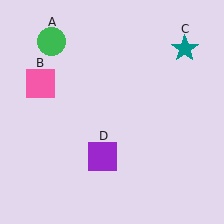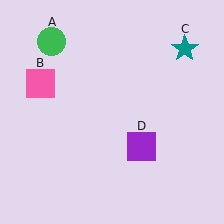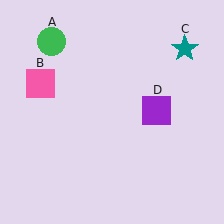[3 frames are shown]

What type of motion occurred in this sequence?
The purple square (object D) rotated counterclockwise around the center of the scene.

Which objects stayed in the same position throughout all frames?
Green circle (object A) and pink square (object B) and teal star (object C) remained stationary.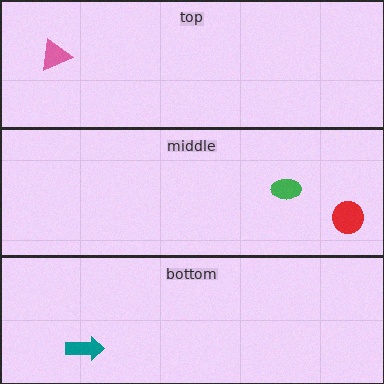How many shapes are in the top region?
1.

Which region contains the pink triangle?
The top region.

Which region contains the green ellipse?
The middle region.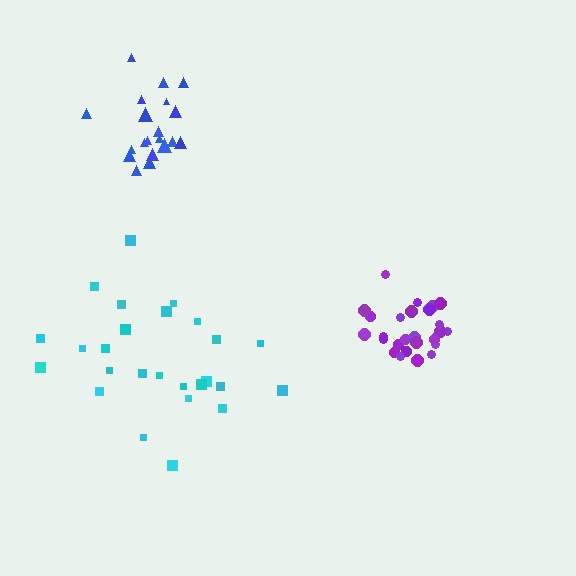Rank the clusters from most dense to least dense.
purple, blue, cyan.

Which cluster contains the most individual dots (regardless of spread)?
Purple (27).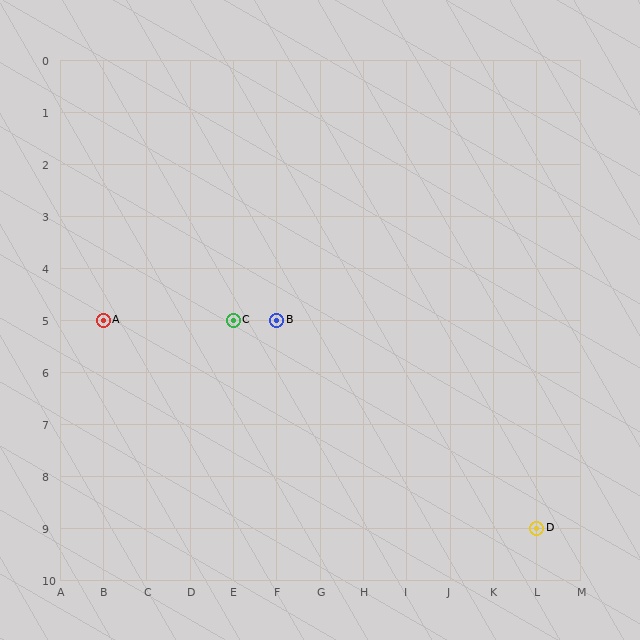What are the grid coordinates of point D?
Point D is at grid coordinates (L, 9).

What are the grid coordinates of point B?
Point B is at grid coordinates (F, 5).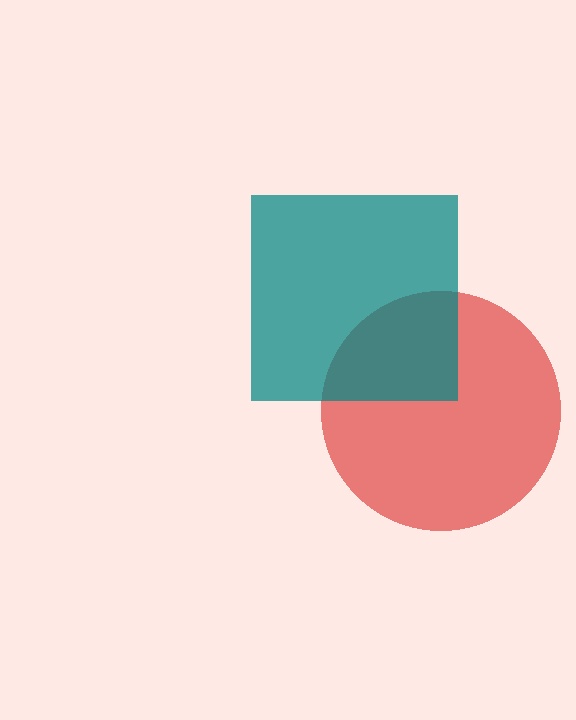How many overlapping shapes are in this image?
There are 2 overlapping shapes in the image.